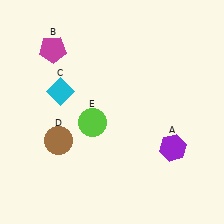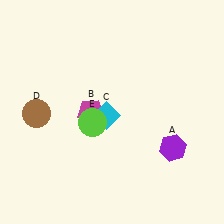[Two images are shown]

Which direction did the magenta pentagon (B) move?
The magenta pentagon (B) moved down.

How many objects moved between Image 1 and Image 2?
3 objects moved between the two images.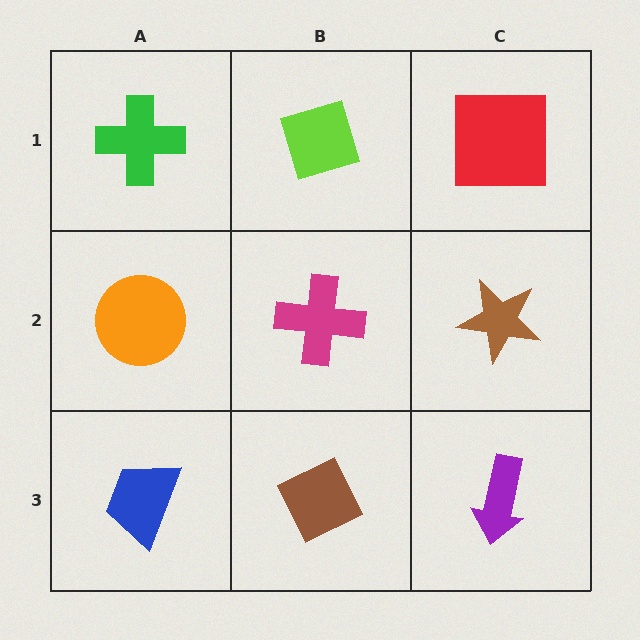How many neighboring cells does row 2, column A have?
3.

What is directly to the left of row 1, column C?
A lime diamond.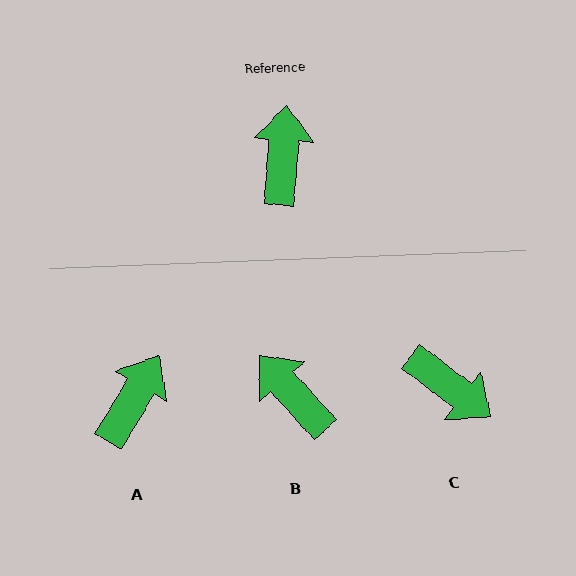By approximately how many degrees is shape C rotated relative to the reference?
Approximately 123 degrees clockwise.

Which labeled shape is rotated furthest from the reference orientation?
C, about 123 degrees away.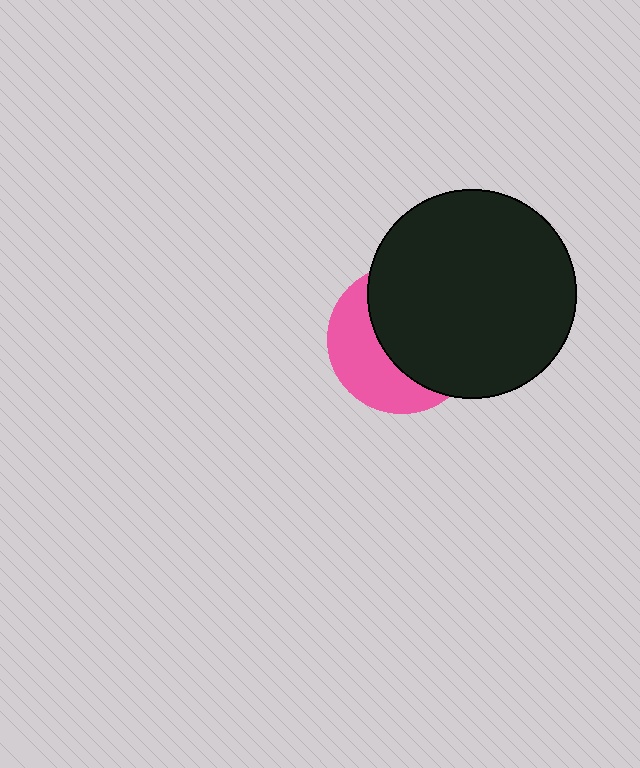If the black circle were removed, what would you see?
You would see the complete pink circle.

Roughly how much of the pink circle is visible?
A small part of it is visible (roughly 40%).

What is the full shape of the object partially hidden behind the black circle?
The partially hidden object is a pink circle.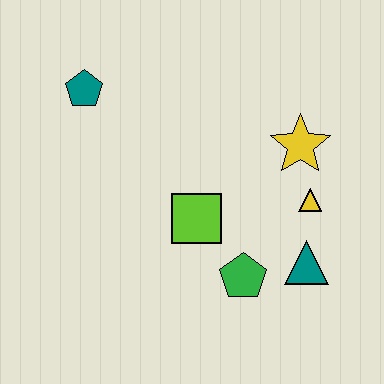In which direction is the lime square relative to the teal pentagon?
The lime square is below the teal pentagon.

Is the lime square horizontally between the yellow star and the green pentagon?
No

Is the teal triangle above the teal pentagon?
No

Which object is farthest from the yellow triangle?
The teal pentagon is farthest from the yellow triangle.